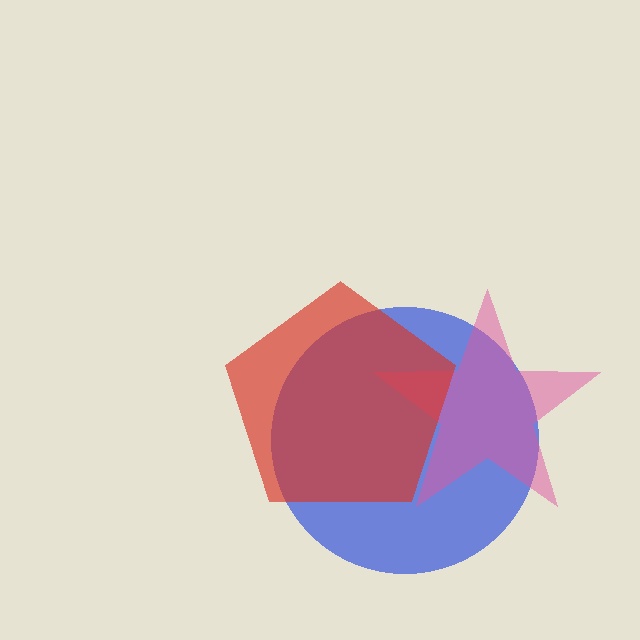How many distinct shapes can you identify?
There are 3 distinct shapes: a blue circle, a pink star, a red pentagon.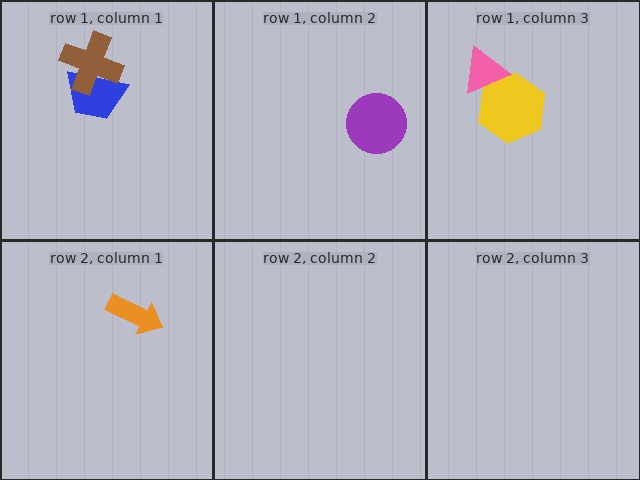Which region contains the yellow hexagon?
The row 1, column 3 region.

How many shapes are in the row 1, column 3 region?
2.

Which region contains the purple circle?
The row 1, column 2 region.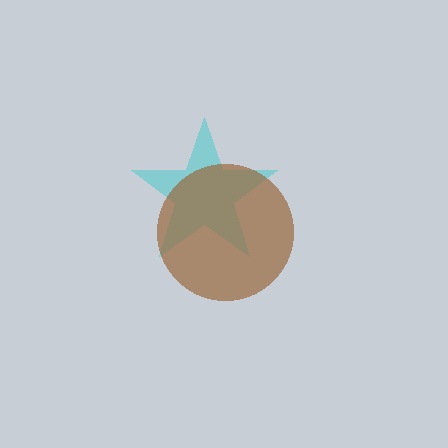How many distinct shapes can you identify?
There are 2 distinct shapes: a cyan star, a brown circle.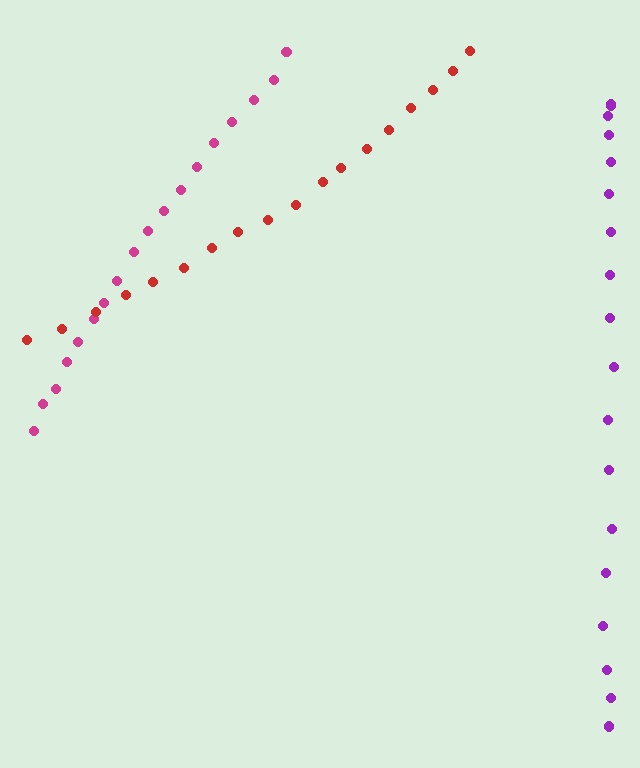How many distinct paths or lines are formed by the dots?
There are 3 distinct paths.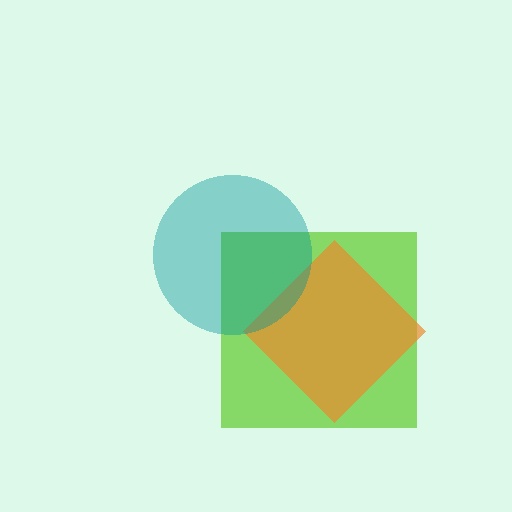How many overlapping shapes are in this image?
There are 3 overlapping shapes in the image.